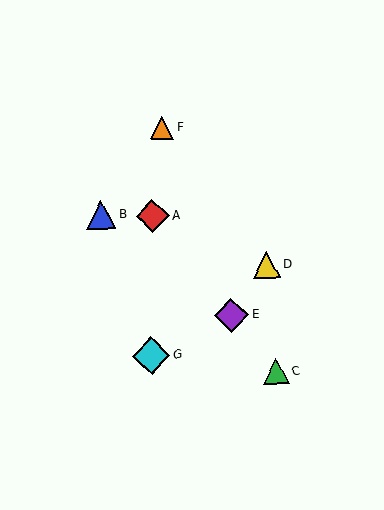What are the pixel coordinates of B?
Object B is at (101, 215).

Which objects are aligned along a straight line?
Objects A, C, E are aligned along a straight line.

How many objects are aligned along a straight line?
3 objects (A, C, E) are aligned along a straight line.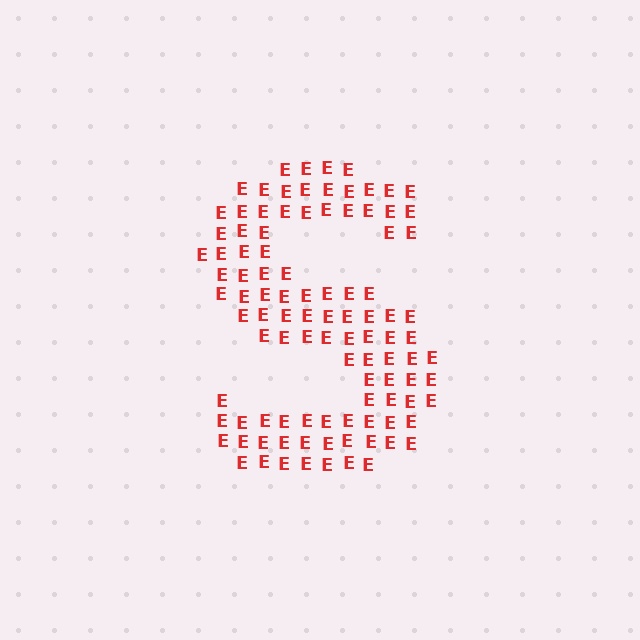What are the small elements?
The small elements are letter E's.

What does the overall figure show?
The overall figure shows the letter S.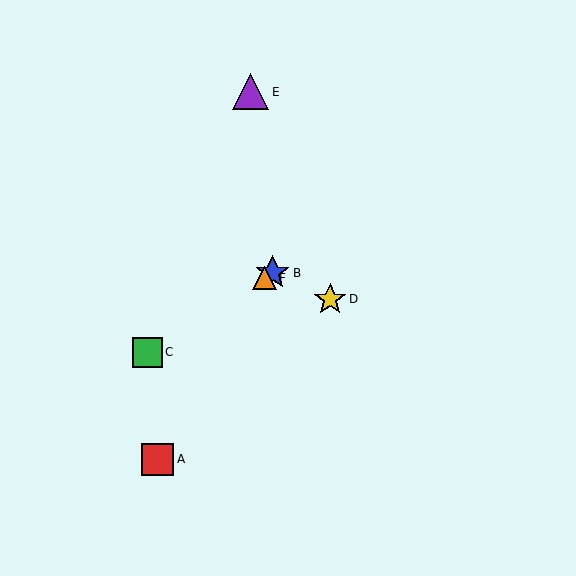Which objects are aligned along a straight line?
Objects B, C, F are aligned along a straight line.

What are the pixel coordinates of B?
Object B is at (272, 273).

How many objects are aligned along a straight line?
3 objects (B, C, F) are aligned along a straight line.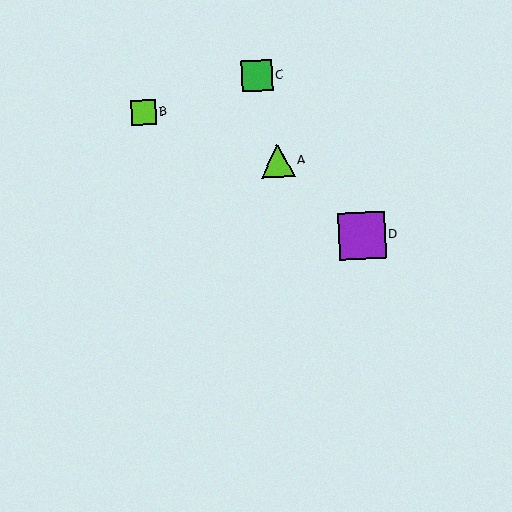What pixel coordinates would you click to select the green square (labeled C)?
Click at (257, 75) to select the green square C.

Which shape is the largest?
The purple square (labeled D) is the largest.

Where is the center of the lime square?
The center of the lime square is at (144, 112).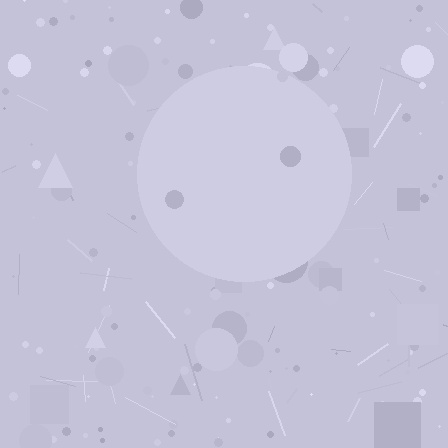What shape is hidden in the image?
A circle is hidden in the image.